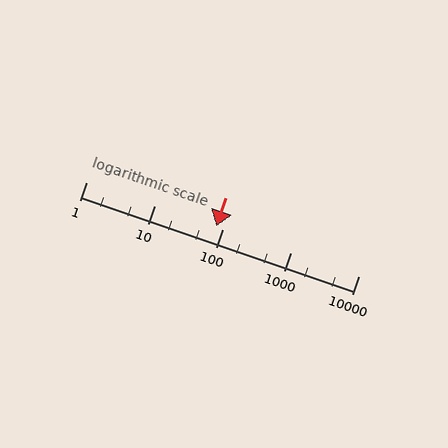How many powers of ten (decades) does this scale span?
The scale spans 4 decades, from 1 to 10000.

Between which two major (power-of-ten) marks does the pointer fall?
The pointer is between 10 and 100.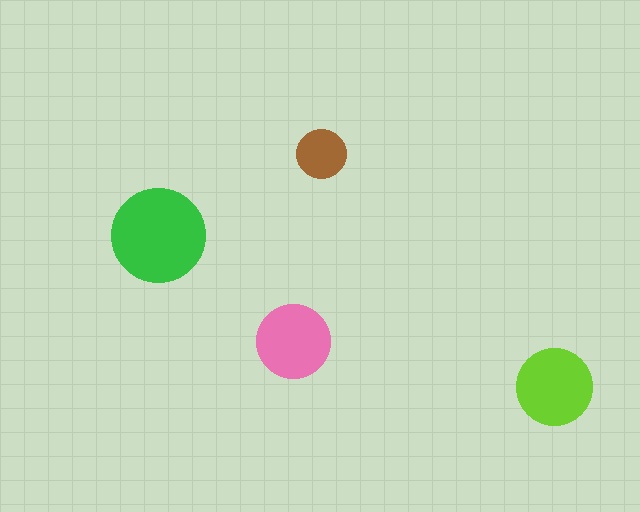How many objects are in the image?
There are 4 objects in the image.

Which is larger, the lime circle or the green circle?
The green one.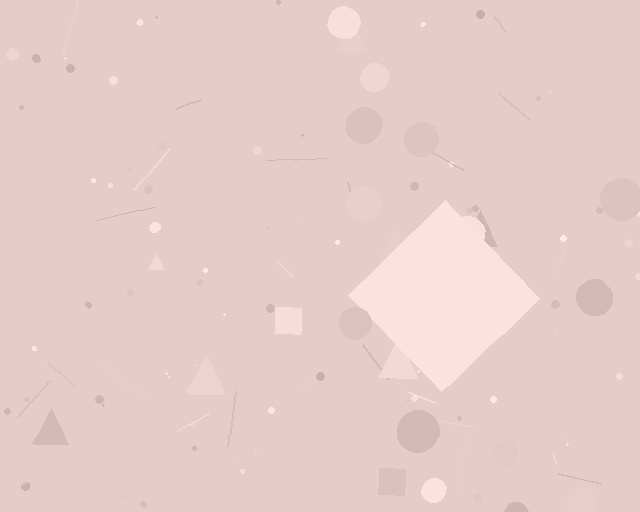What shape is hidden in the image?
A diamond is hidden in the image.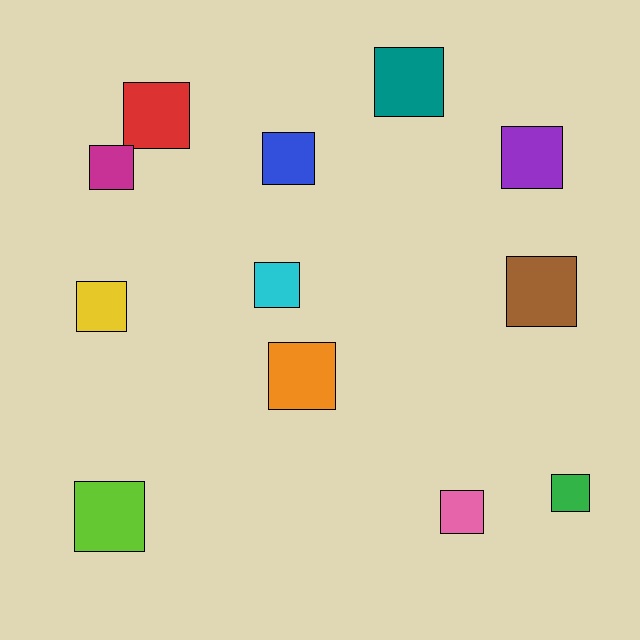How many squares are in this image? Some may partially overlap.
There are 12 squares.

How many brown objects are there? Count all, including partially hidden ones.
There is 1 brown object.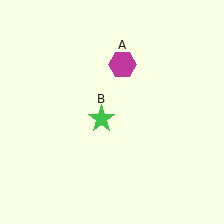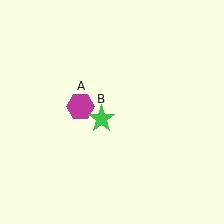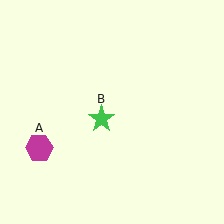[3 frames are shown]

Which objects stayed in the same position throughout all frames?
Green star (object B) remained stationary.